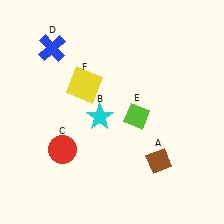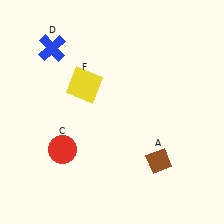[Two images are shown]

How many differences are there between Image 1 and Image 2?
There are 2 differences between the two images.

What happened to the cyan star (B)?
The cyan star (B) was removed in Image 2. It was in the bottom-left area of Image 1.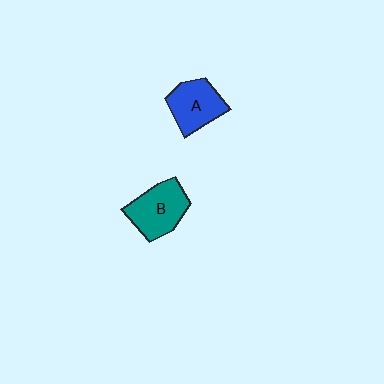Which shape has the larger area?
Shape B (teal).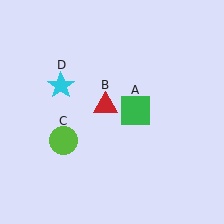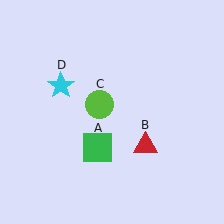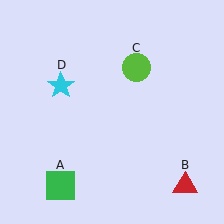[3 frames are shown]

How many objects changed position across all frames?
3 objects changed position: green square (object A), red triangle (object B), lime circle (object C).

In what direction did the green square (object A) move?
The green square (object A) moved down and to the left.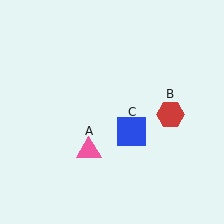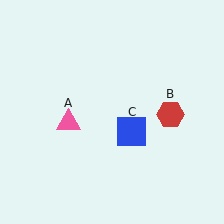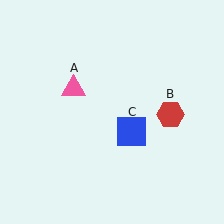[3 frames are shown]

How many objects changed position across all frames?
1 object changed position: pink triangle (object A).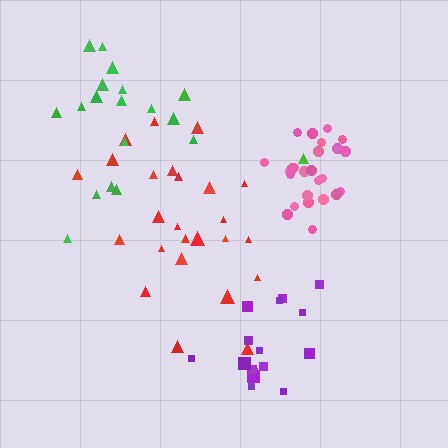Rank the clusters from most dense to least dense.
pink, purple, green, red.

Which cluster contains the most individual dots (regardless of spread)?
Red (26).